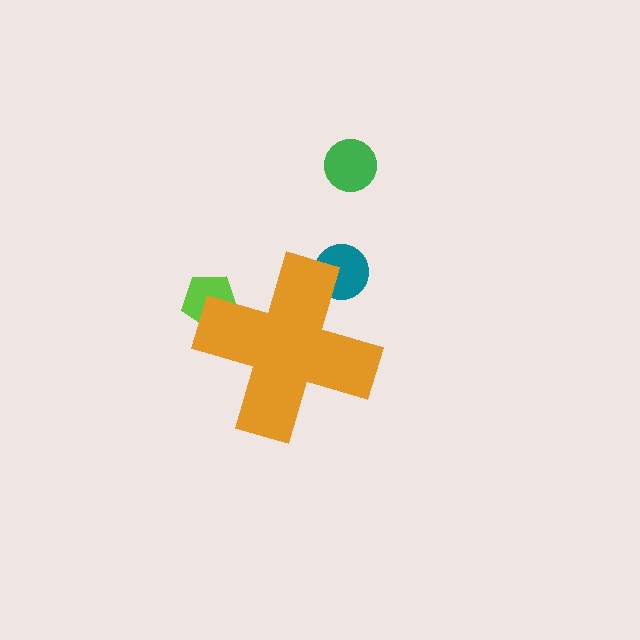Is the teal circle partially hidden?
Yes, the teal circle is partially hidden behind the orange cross.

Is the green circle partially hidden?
No, the green circle is fully visible.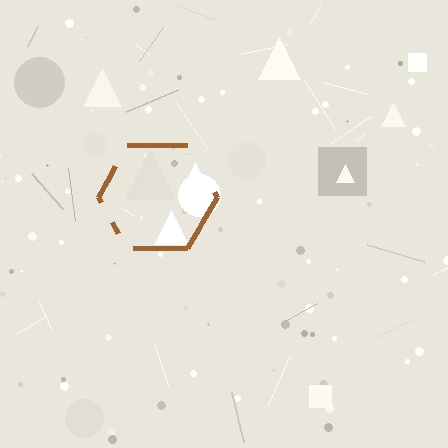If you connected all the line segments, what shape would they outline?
They would outline a hexagon.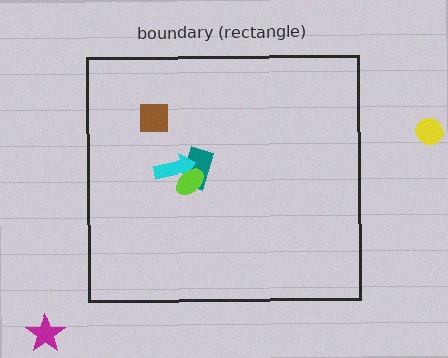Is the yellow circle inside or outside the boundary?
Outside.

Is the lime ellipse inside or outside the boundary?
Inside.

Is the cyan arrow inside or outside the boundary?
Inside.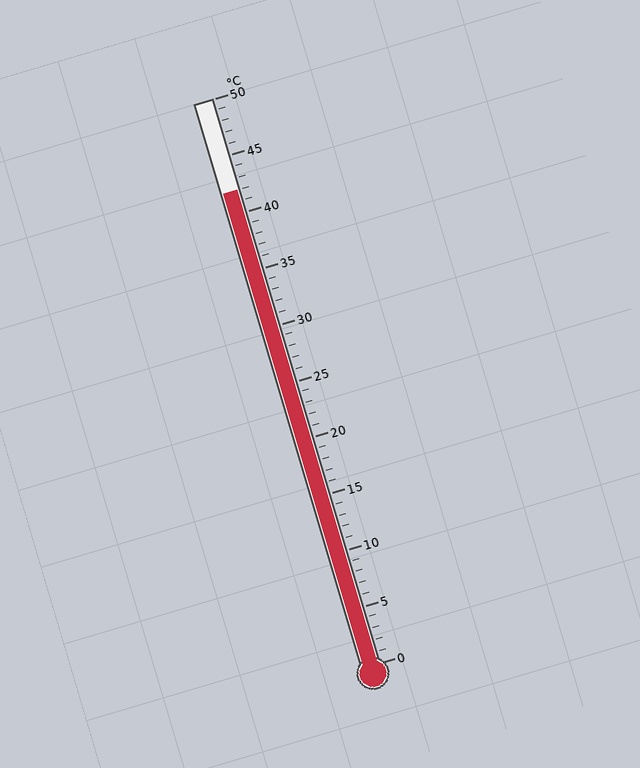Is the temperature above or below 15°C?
The temperature is above 15°C.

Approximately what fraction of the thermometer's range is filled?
The thermometer is filled to approximately 85% of its range.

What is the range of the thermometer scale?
The thermometer scale ranges from 0°C to 50°C.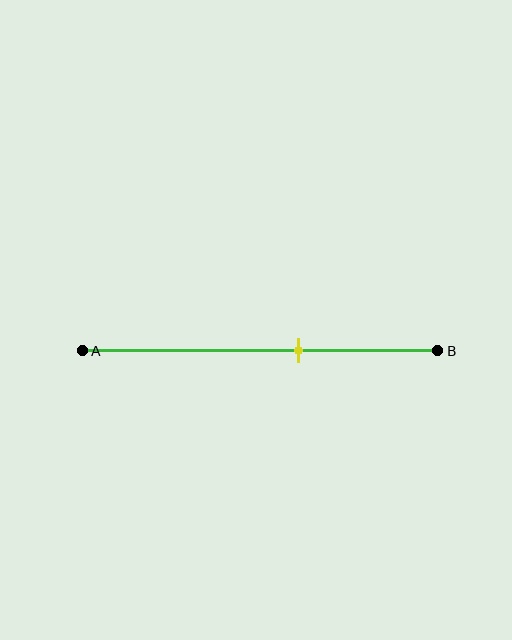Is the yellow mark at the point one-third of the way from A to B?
No, the mark is at about 60% from A, not at the 33% one-third point.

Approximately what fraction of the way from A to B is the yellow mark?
The yellow mark is approximately 60% of the way from A to B.